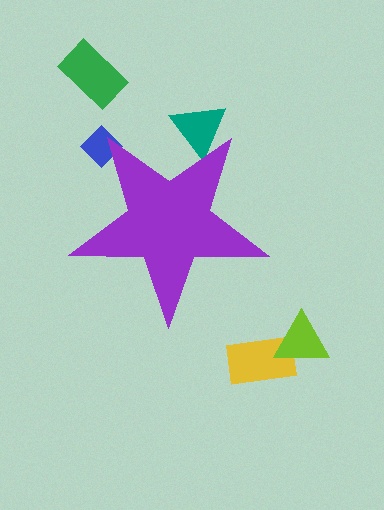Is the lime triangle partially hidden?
No, the lime triangle is fully visible.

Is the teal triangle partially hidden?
Yes, the teal triangle is partially hidden behind the purple star.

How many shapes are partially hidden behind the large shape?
2 shapes are partially hidden.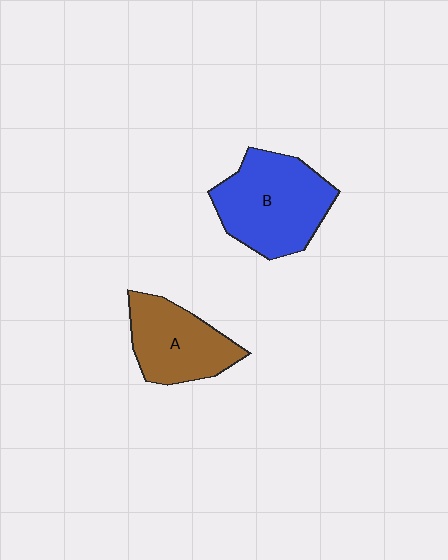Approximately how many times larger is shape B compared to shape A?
Approximately 1.3 times.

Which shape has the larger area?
Shape B (blue).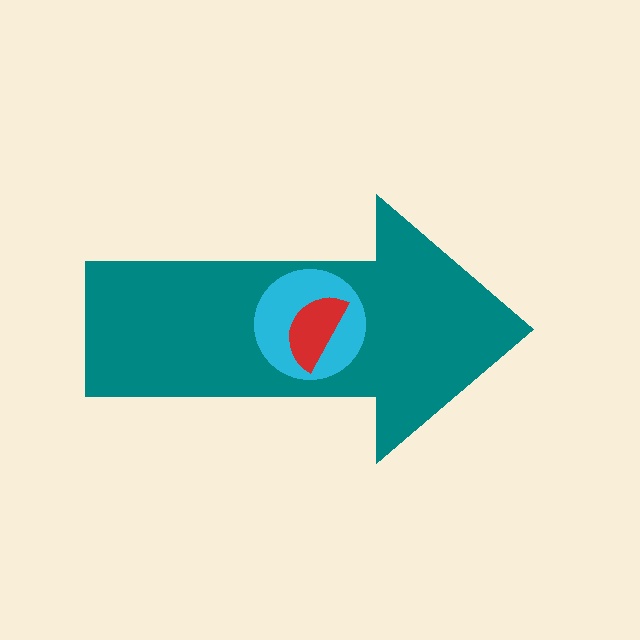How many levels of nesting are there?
3.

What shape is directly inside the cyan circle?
The red semicircle.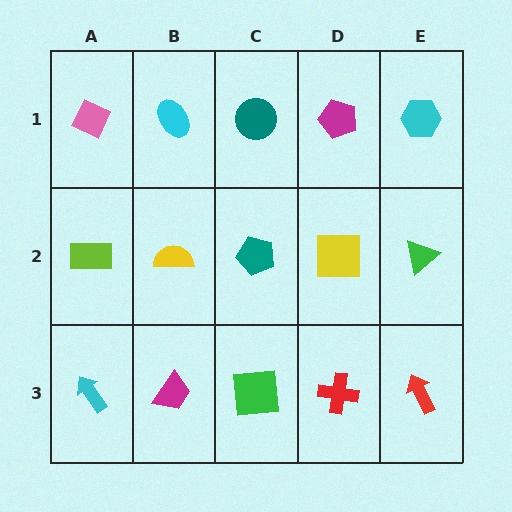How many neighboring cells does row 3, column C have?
3.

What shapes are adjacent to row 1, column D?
A yellow square (row 2, column D), a teal circle (row 1, column C), a cyan hexagon (row 1, column E).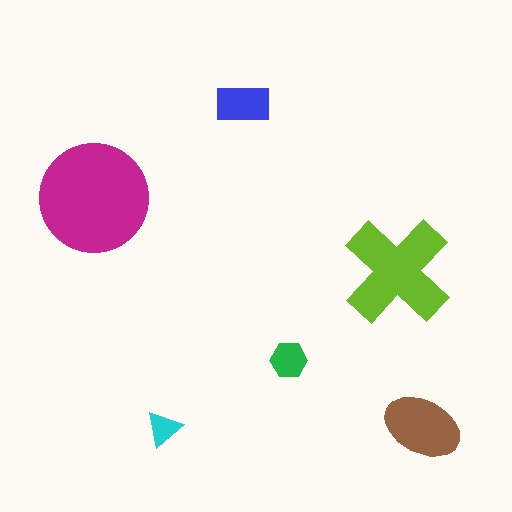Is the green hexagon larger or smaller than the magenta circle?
Smaller.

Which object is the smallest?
The cyan triangle.